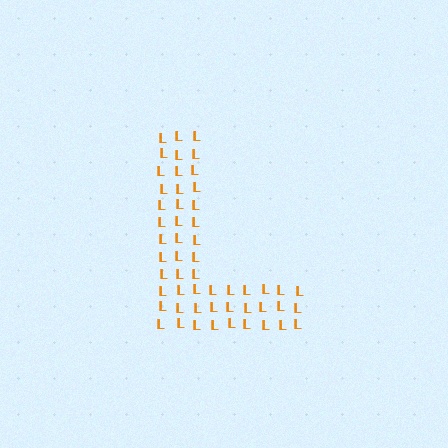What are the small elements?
The small elements are letter L's.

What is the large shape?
The large shape is the letter L.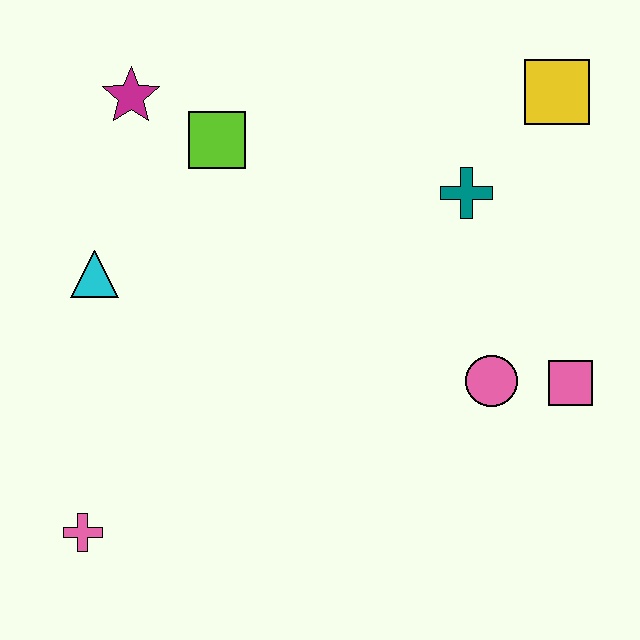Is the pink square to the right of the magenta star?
Yes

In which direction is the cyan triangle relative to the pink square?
The cyan triangle is to the left of the pink square.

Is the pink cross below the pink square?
Yes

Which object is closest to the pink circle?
The pink square is closest to the pink circle.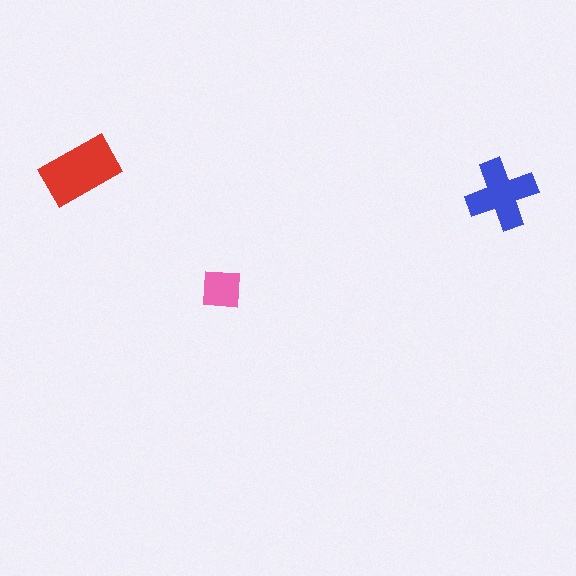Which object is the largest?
The red rectangle.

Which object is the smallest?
The pink square.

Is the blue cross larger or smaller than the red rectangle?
Smaller.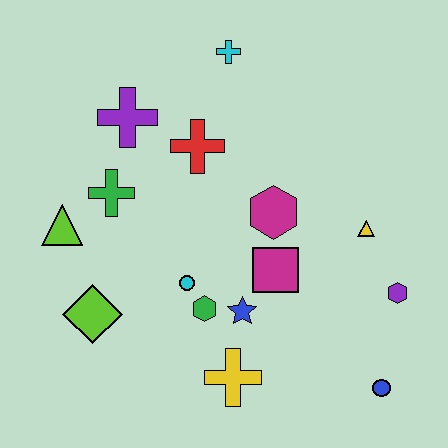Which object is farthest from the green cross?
The blue circle is farthest from the green cross.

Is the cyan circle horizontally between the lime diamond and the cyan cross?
Yes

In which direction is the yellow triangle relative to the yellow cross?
The yellow triangle is above the yellow cross.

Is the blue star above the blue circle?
Yes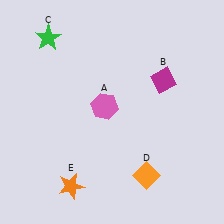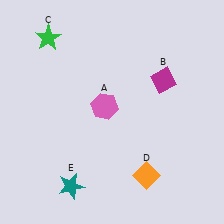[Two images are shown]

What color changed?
The star (E) changed from orange in Image 1 to teal in Image 2.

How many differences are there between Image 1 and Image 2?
There is 1 difference between the two images.